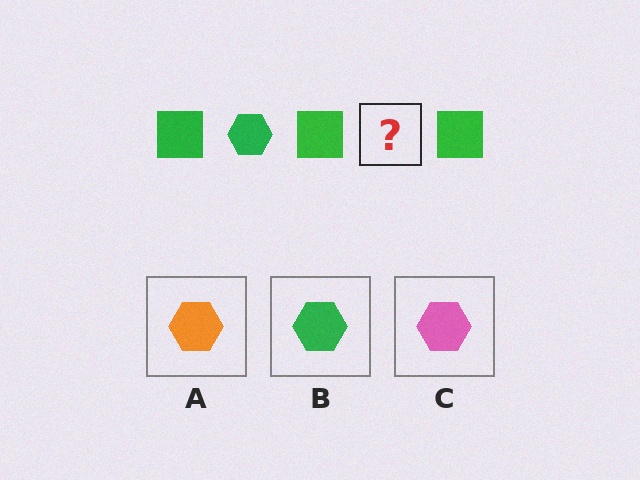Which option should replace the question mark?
Option B.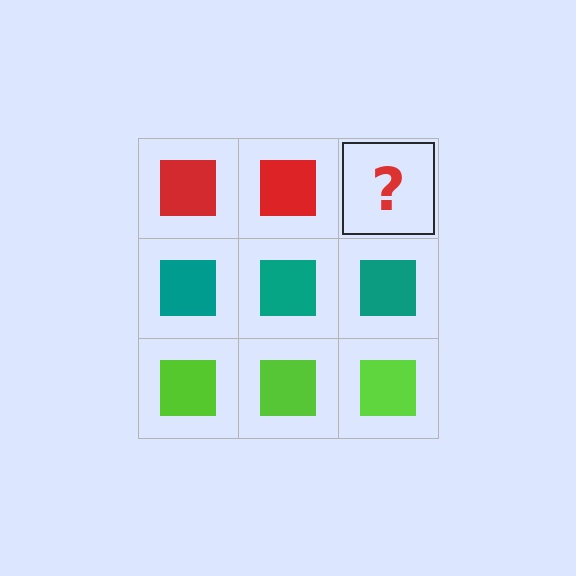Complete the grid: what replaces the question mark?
The question mark should be replaced with a red square.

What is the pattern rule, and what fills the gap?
The rule is that each row has a consistent color. The gap should be filled with a red square.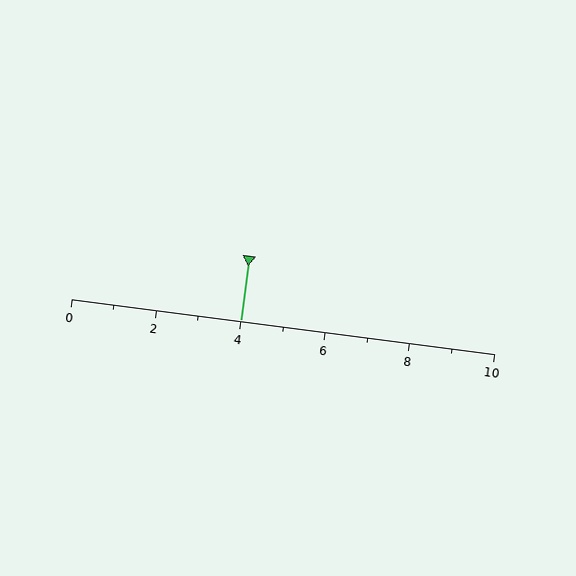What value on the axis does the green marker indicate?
The marker indicates approximately 4.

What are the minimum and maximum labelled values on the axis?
The axis runs from 0 to 10.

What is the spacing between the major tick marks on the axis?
The major ticks are spaced 2 apart.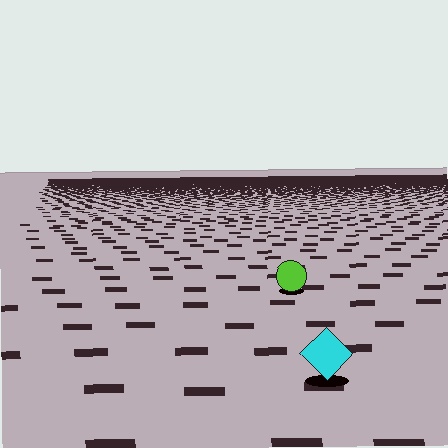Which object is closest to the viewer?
The cyan diamond is closest. The texture marks near it are larger and more spread out.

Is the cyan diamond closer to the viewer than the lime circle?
Yes. The cyan diamond is closer — you can tell from the texture gradient: the ground texture is coarser near it.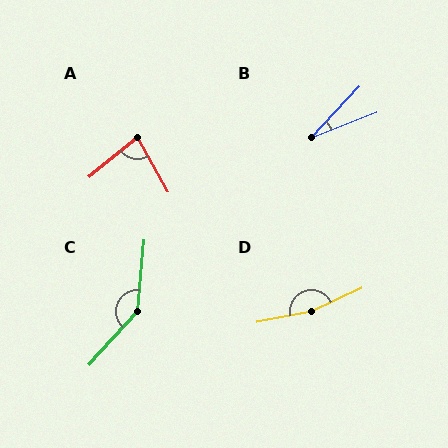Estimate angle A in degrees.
Approximately 79 degrees.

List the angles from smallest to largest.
B (26°), A (79°), C (143°), D (166°).